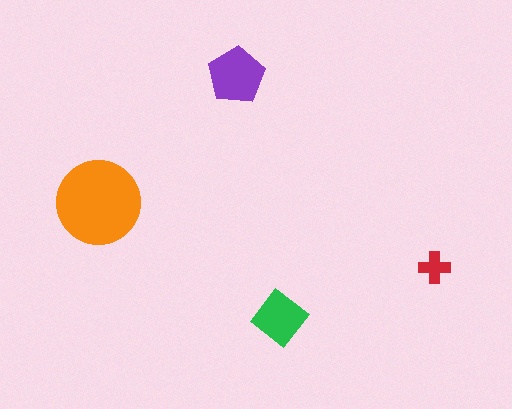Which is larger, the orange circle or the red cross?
The orange circle.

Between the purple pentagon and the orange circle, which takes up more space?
The orange circle.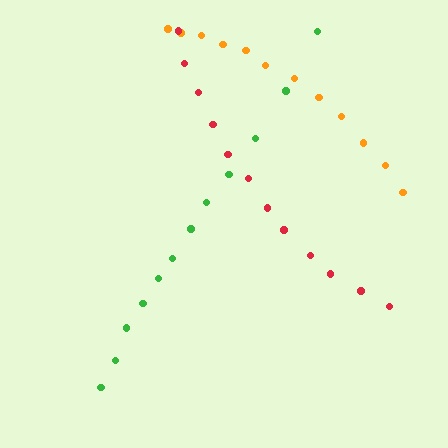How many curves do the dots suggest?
There are 3 distinct paths.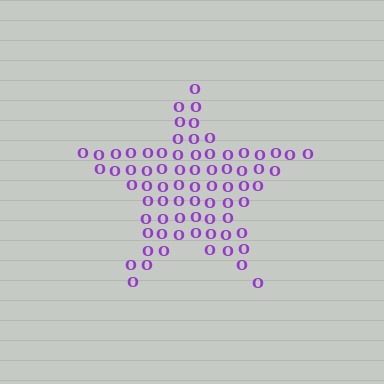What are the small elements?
The small elements are letter O's.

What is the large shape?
The large shape is a star.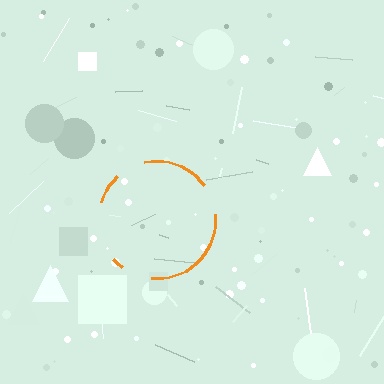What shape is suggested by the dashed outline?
The dashed outline suggests a circle.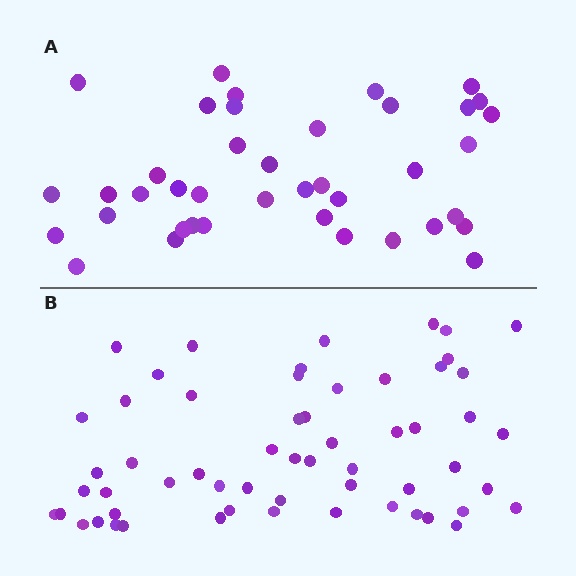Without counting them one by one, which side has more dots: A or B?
Region B (the bottom region) has more dots.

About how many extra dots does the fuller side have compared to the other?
Region B has approximately 20 more dots than region A.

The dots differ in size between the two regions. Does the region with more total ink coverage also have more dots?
No. Region A has more total ink coverage because its dots are larger, but region B actually contains more individual dots. Total area can be misleading — the number of items is what matters here.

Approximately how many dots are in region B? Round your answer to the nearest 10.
About 60 dots. (The exact count is 58, which rounds to 60.)